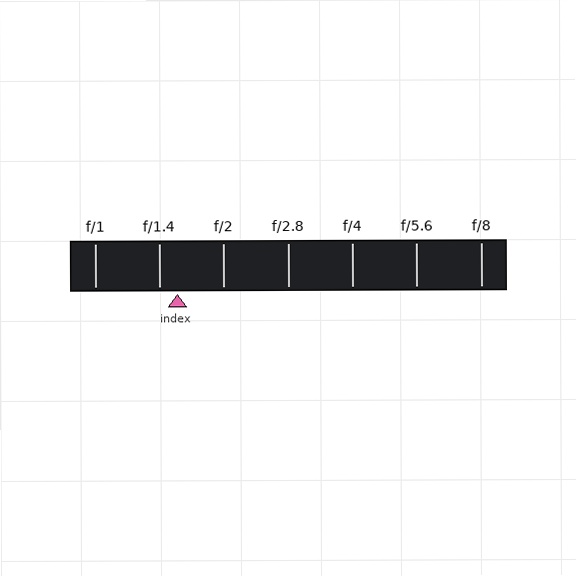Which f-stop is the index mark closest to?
The index mark is closest to f/1.4.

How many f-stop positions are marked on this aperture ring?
There are 7 f-stop positions marked.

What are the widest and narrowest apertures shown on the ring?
The widest aperture shown is f/1 and the narrowest is f/8.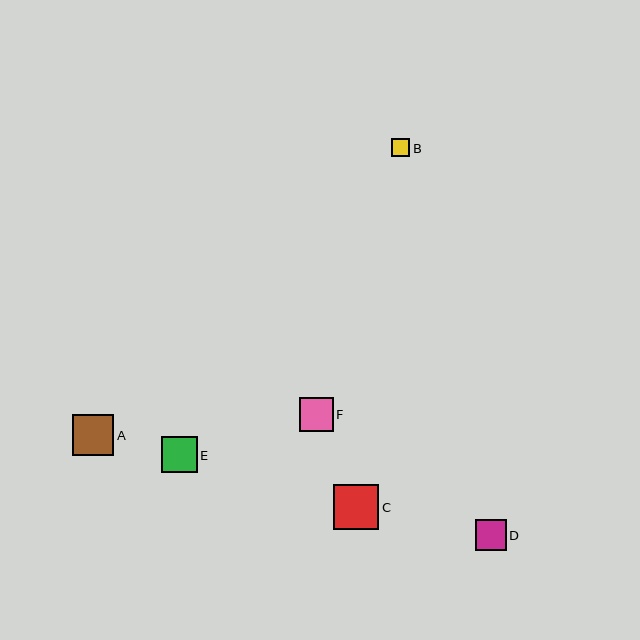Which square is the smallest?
Square B is the smallest with a size of approximately 18 pixels.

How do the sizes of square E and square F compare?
Square E and square F are approximately the same size.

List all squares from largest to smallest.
From largest to smallest: C, A, E, F, D, B.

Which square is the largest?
Square C is the largest with a size of approximately 46 pixels.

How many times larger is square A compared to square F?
Square A is approximately 1.2 times the size of square F.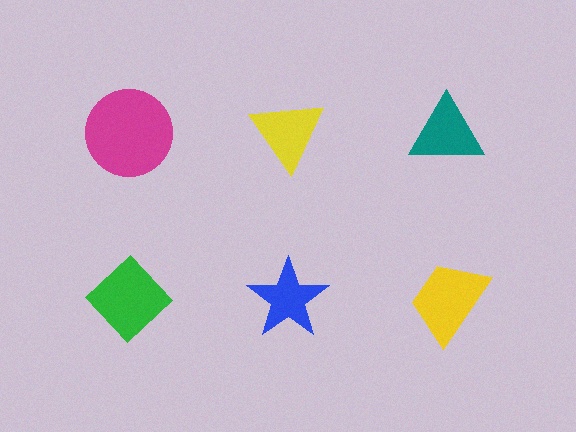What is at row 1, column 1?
A magenta circle.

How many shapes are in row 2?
3 shapes.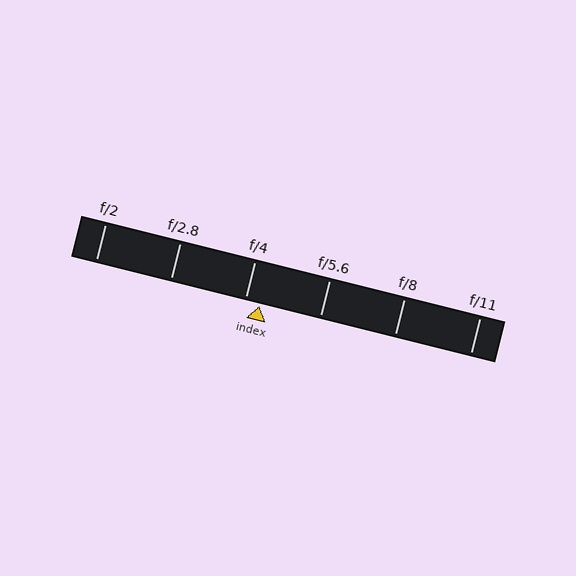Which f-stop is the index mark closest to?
The index mark is closest to f/4.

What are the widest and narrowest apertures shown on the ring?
The widest aperture shown is f/2 and the narrowest is f/11.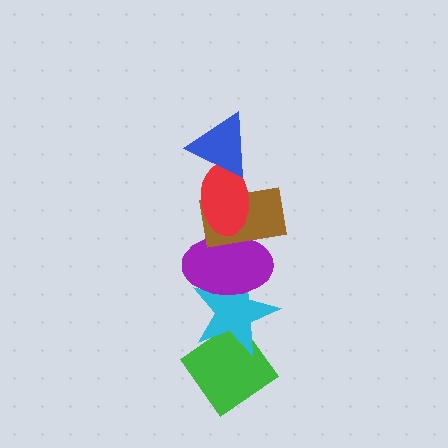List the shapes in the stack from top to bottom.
From top to bottom: the blue triangle, the red ellipse, the brown rectangle, the purple ellipse, the cyan star, the green diamond.